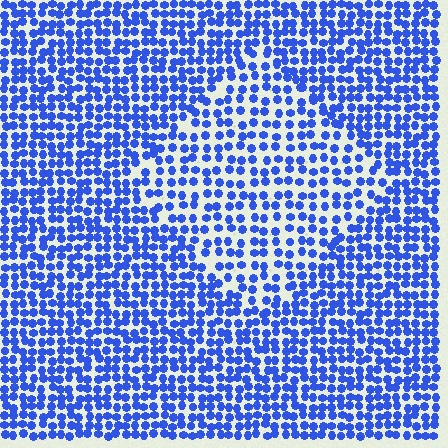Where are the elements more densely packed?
The elements are more densely packed outside the diamond boundary.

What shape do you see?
I see a diamond.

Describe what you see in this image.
The image contains small blue elements arranged at two different densities. A diamond-shaped region is visible where the elements are less densely packed than the surrounding area.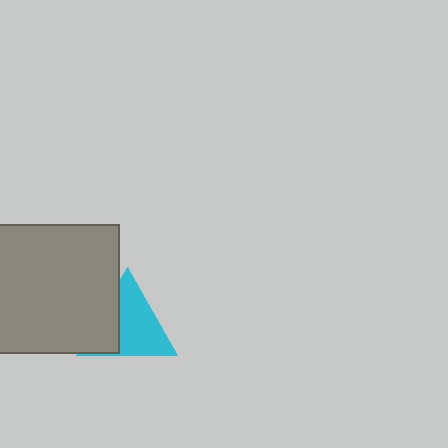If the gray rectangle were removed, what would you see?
You would see the complete cyan triangle.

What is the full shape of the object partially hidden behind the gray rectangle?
The partially hidden object is a cyan triangle.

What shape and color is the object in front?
The object in front is a gray rectangle.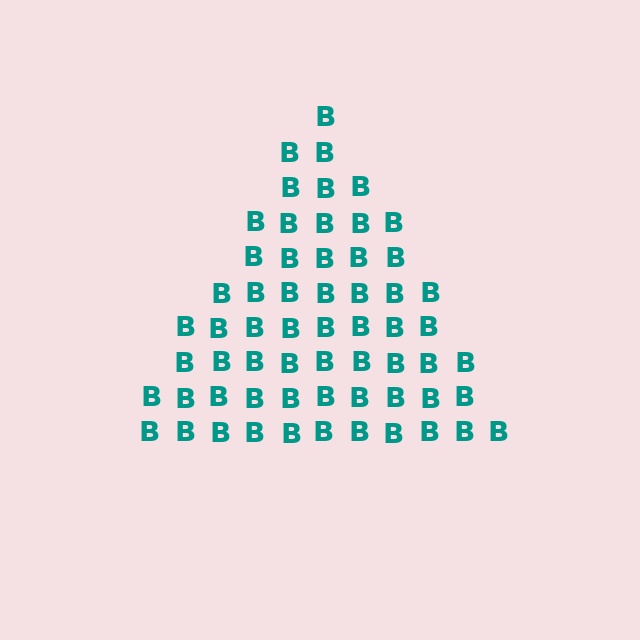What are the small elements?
The small elements are letter B's.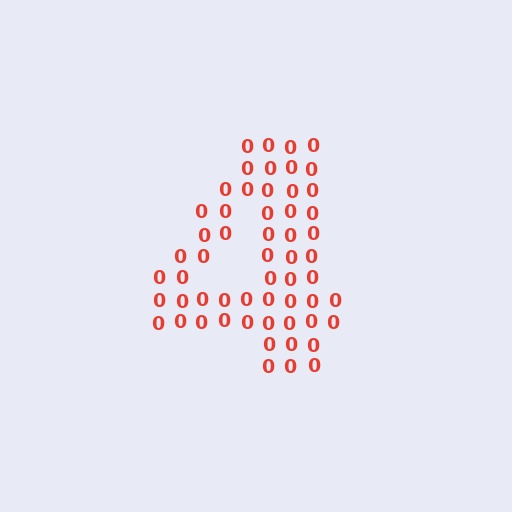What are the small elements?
The small elements are digit 0's.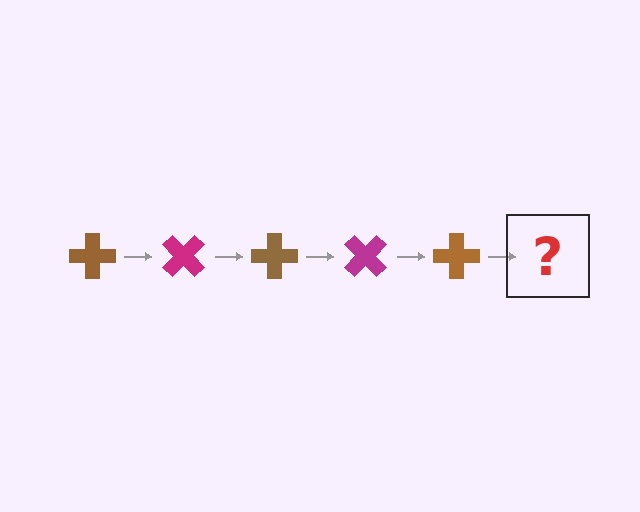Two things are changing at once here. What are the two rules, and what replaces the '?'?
The two rules are that it rotates 45 degrees each step and the color cycles through brown and magenta. The '?' should be a magenta cross, rotated 225 degrees from the start.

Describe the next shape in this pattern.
It should be a magenta cross, rotated 225 degrees from the start.